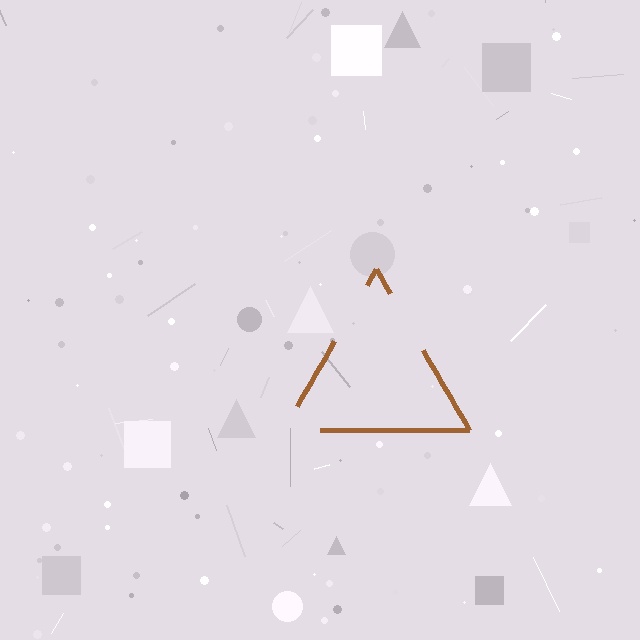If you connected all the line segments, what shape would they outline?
They would outline a triangle.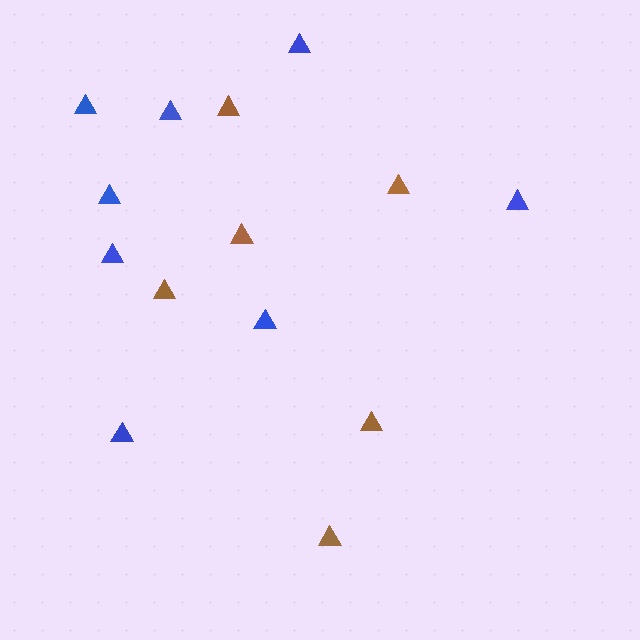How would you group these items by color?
There are 2 groups: one group of brown triangles (6) and one group of blue triangles (8).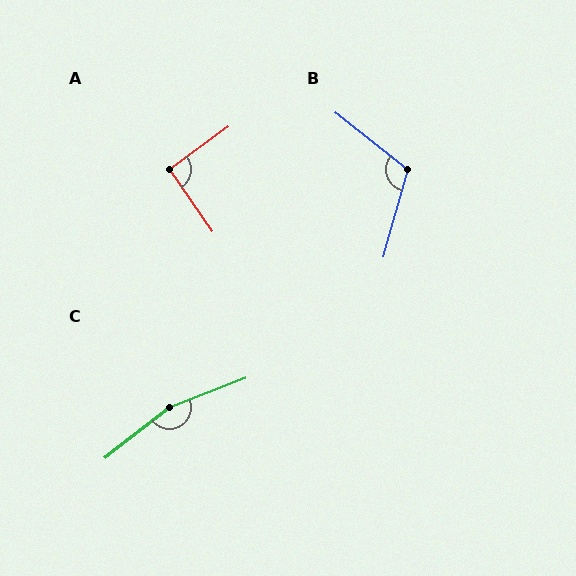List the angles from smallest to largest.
A (92°), B (113°), C (163°).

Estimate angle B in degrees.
Approximately 113 degrees.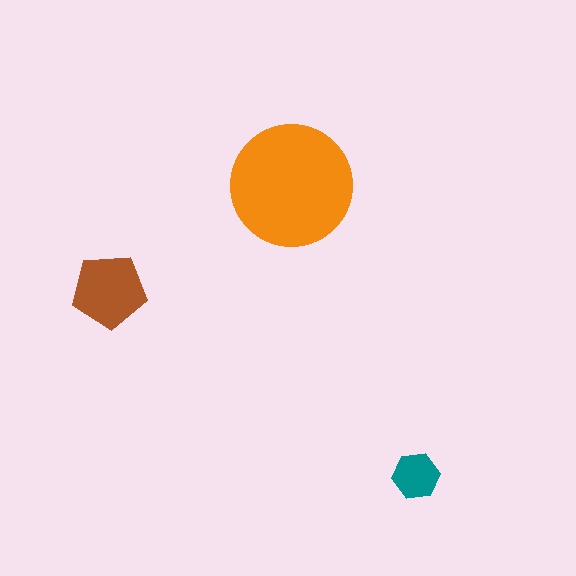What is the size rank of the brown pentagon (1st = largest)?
2nd.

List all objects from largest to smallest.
The orange circle, the brown pentagon, the teal hexagon.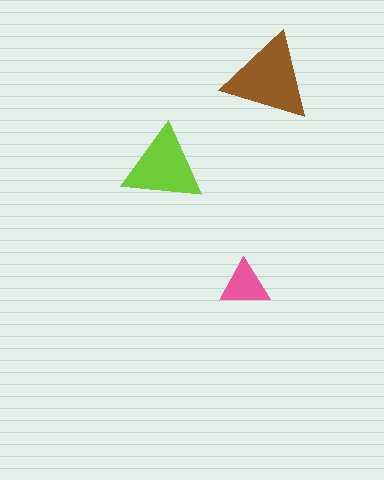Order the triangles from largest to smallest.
the brown one, the lime one, the pink one.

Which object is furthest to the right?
The brown triangle is rightmost.